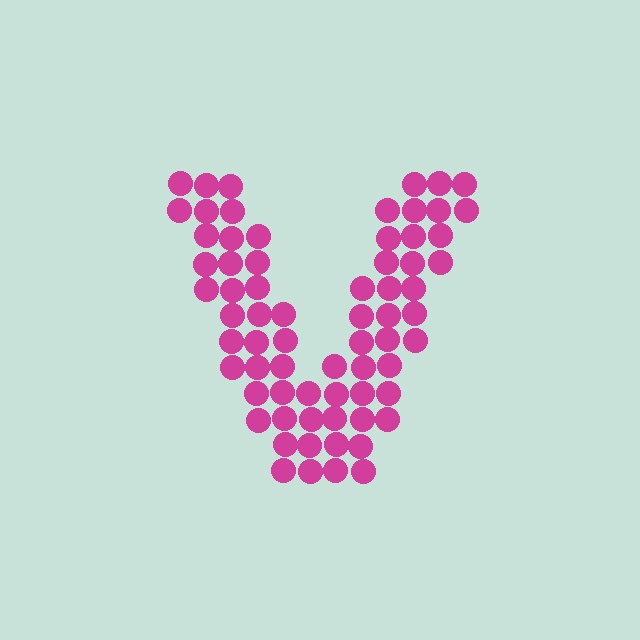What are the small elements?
The small elements are circles.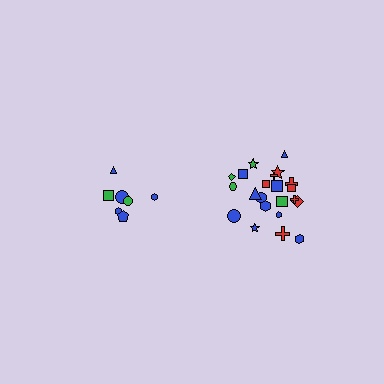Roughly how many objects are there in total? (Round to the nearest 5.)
Roughly 30 objects in total.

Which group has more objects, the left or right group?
The right group.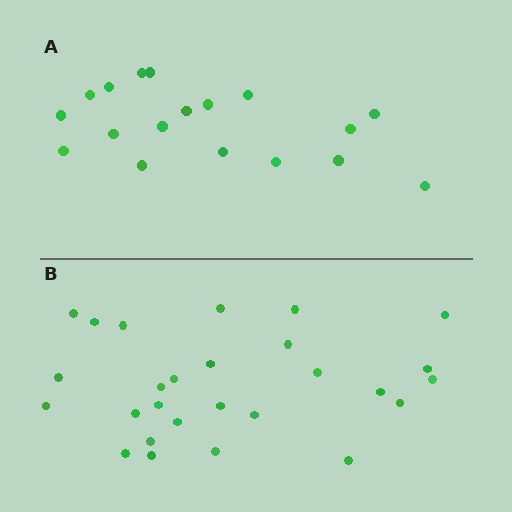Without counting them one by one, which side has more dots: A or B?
Region B (the bottom region) has more dots.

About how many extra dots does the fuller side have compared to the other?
Region B has roughly 8 or so more dots than region A.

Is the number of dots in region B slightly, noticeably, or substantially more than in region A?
Region B has substantially more. The ratio is roughly 1.5 to 1.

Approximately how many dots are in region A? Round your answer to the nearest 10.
About 20 dots. (The exact count is 18, which rounds to 20.)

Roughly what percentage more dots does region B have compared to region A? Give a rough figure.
About 50% more.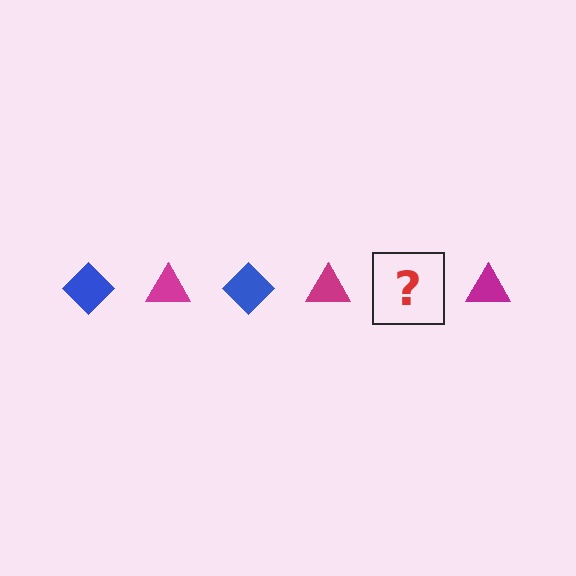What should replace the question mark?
The question mark should be replaced with a blue diamond.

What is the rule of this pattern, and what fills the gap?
The rule is that the pattern alternates between blue diamond and magenta triangle. The gap should be filled with a blue diamond.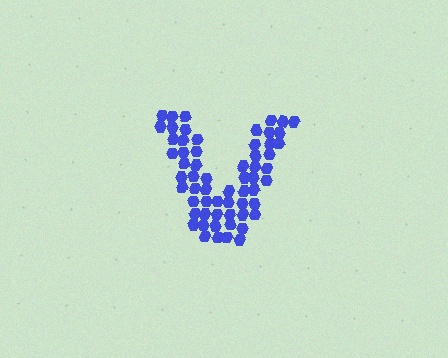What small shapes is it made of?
It is made of small hexagons.